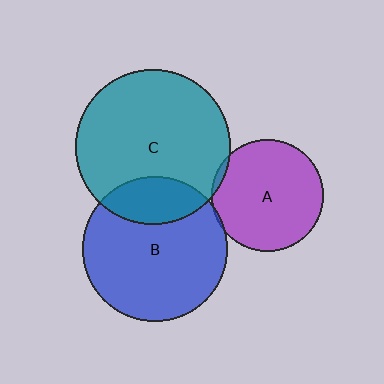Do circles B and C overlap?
Yes.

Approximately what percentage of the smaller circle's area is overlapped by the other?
Approximately 20%.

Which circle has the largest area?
Circle C (teal).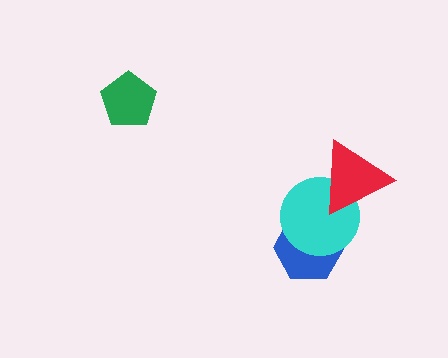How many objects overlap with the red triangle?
1 object overlaps with the red triangle.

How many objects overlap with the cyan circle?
2 objects overlap with the cyan circle.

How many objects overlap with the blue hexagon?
1 object overlaps with the blue hexagon.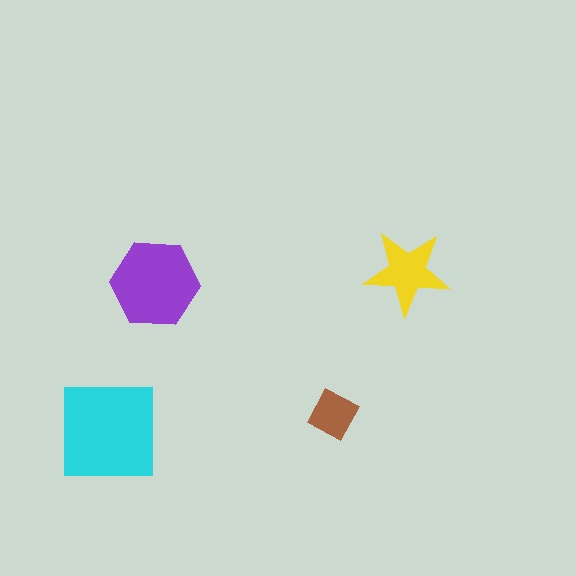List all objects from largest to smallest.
The cyan square, the purple hexagon, the yellow star, the brown diamond.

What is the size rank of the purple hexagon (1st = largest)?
2nd.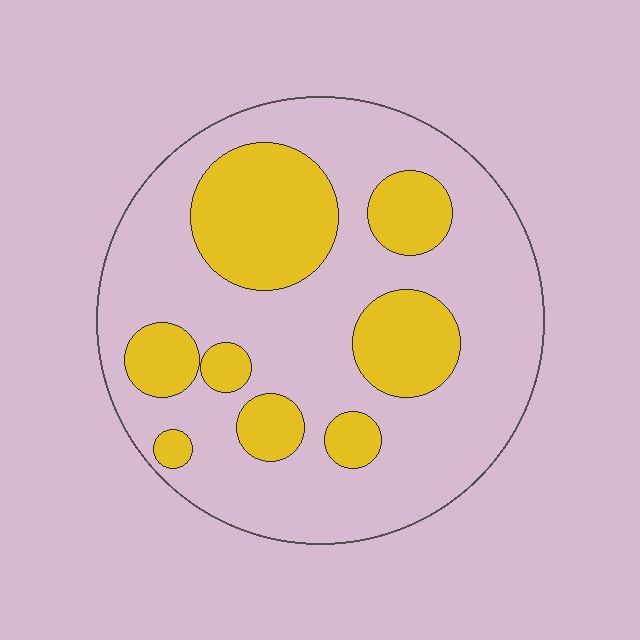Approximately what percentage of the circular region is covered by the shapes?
Approximately 30%.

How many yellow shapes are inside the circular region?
8.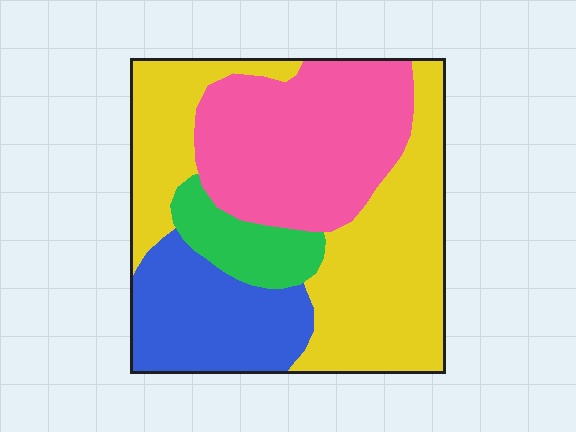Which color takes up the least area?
Green, at roughly 10%.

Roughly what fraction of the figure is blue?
Blue covers 19% of the figure.